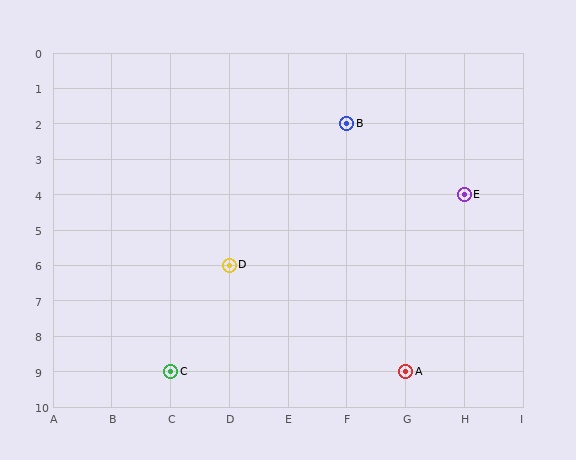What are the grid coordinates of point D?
Point D is at grid coordinates (D, 6).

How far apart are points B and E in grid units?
Points B and E are 2 columns and 2 rows apart (about 2.8 grid units diagonally).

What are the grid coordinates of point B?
Point B is at grid coordinates (F, 2).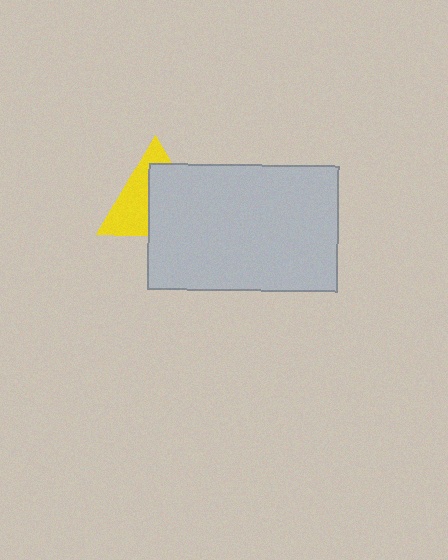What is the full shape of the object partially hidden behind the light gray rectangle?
The partially hidden object is a yellow triangle.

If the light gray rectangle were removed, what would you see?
You would see the complete yellow triangle.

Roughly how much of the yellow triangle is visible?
About half of it is visible (roughly 46%).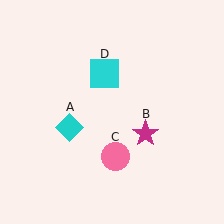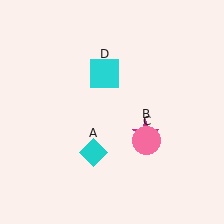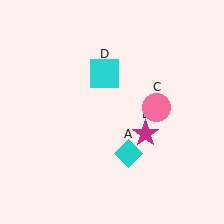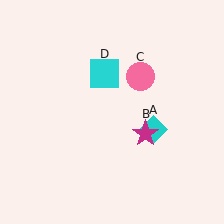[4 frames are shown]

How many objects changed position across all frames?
2 objects changed position: cyan diamond (object A), pink circle (object C).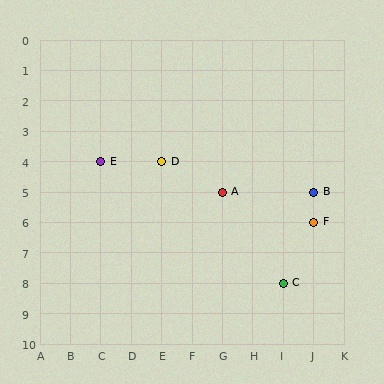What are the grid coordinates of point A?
Point A is at grid coordinates (G, 5).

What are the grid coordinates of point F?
Point F is at grid coordinates (J, 6).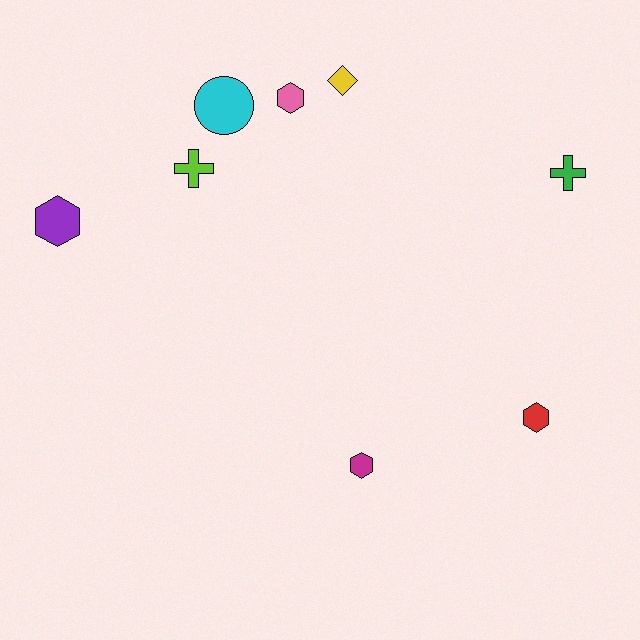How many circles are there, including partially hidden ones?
There is 1 circle.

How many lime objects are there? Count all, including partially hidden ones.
There is 1 lime object.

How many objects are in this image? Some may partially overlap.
There are 8 objects.